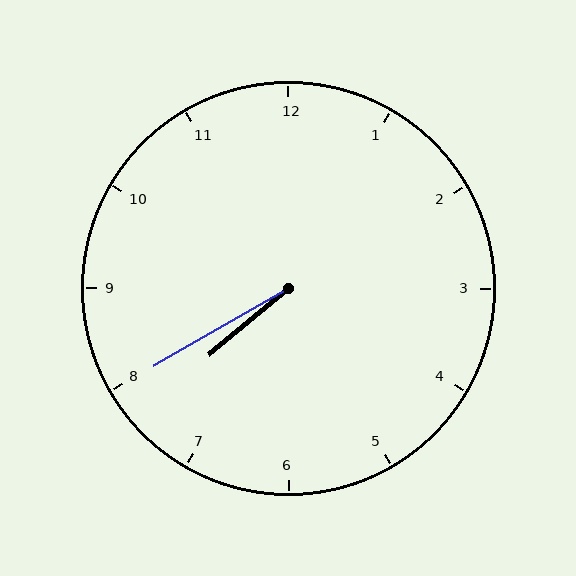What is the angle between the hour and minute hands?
Approximately 10 degrees.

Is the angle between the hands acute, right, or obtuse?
It is acute.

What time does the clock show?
7:40.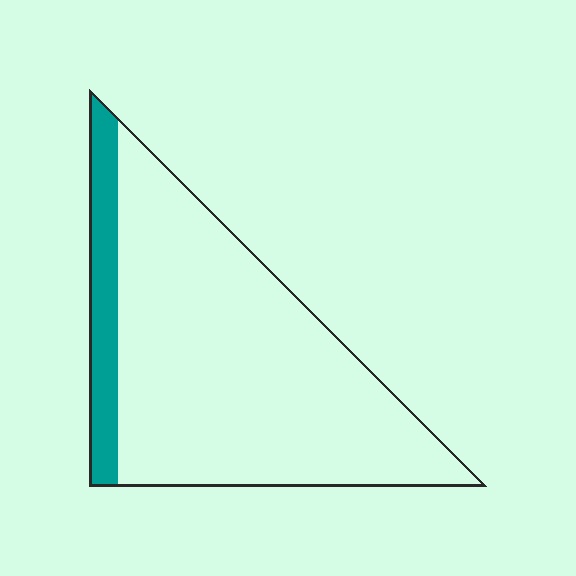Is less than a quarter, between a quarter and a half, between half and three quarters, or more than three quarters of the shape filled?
Less than a quarter.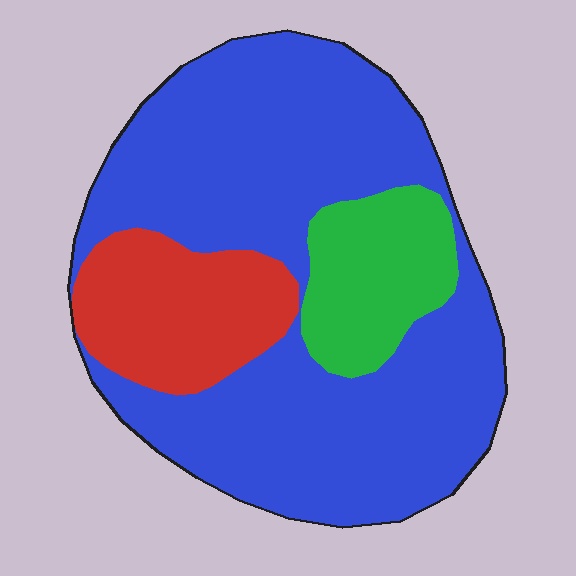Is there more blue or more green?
Blue.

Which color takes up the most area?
Blue, at roughly 70%.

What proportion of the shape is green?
Green takes up less than a sixth of the shape.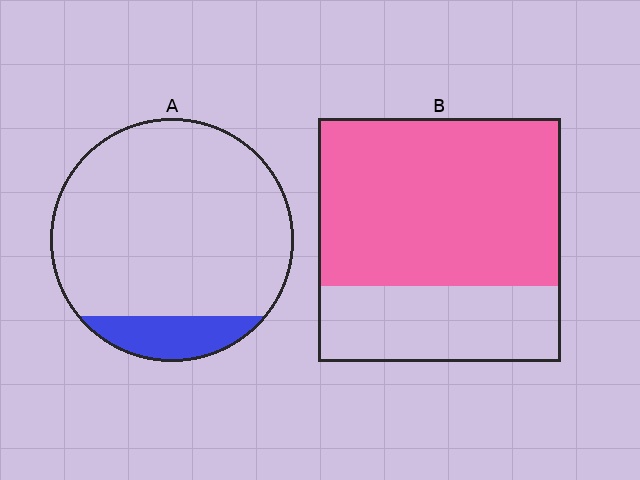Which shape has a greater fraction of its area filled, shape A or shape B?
Shape B.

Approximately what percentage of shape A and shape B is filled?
A is approximately 15% and B is approximately 70%.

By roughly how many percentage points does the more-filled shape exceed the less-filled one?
By roughly 55 percentage points (B over A).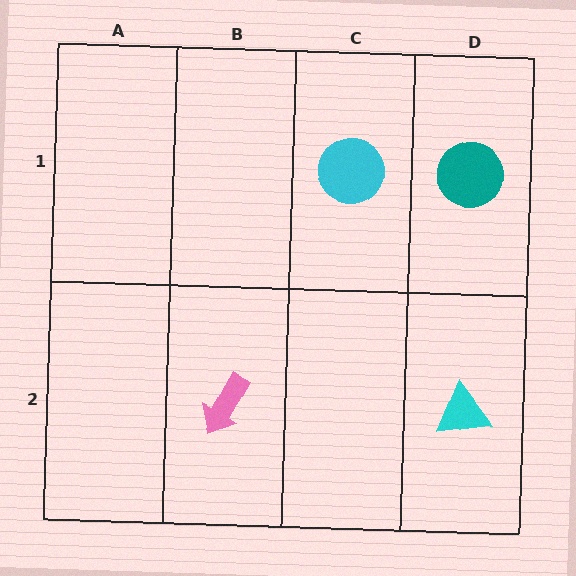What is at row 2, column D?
A cyan triangle.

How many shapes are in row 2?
2 shapes.